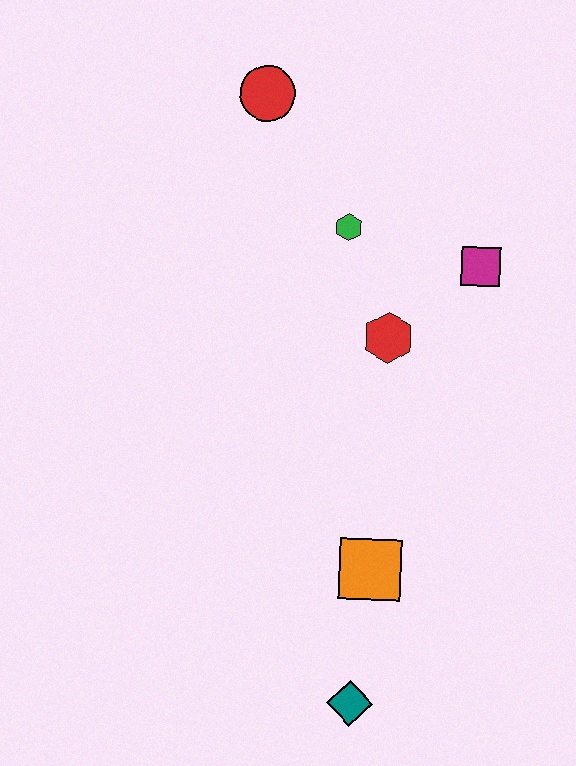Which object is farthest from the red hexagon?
The teal diamond is farthest from the red hexagon.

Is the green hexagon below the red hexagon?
No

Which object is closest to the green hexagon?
The red hexagon is closest to the green hexagon.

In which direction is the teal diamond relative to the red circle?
The teal diamond is below the red circle.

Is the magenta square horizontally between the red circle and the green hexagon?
No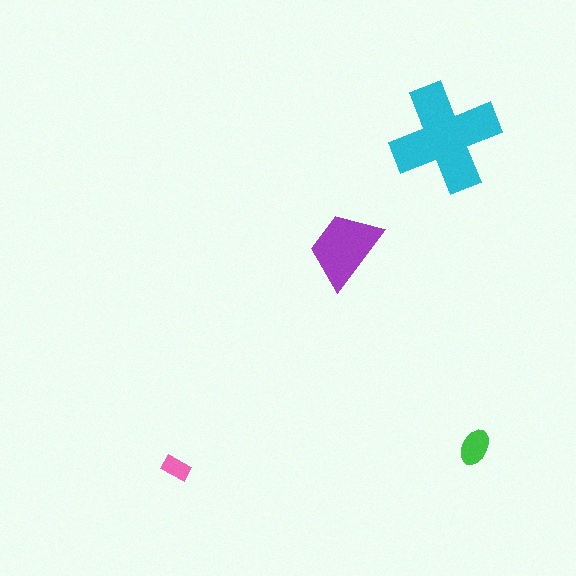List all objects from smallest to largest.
The pink rectangle, the green ellipse, the purple trapezoid, the cyan cross.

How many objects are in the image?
There are 4 objects in the image.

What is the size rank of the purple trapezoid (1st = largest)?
2nd.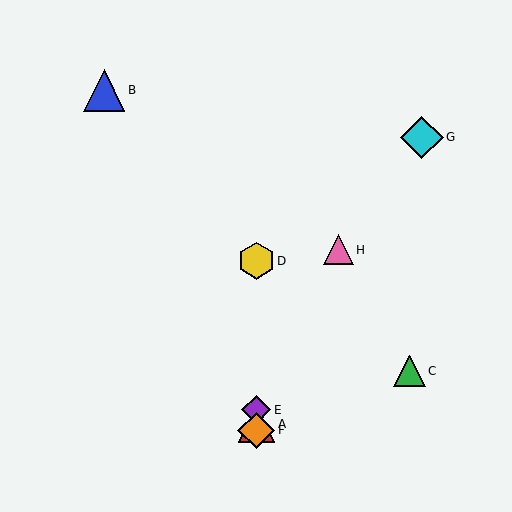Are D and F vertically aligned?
Yes, both are at x≈256.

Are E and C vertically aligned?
No, E is at x≈256 and C is at x≈410.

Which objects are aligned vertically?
Objects A, D, E, F are aligned vertically.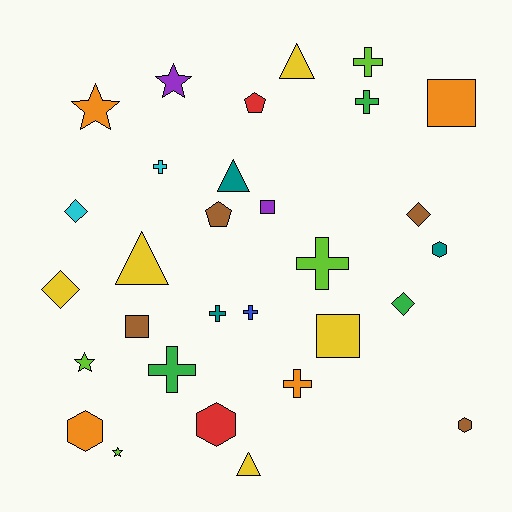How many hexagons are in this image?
There are 4 hexagons.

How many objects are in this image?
There are 30 objects.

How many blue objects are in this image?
There is 1 blue object.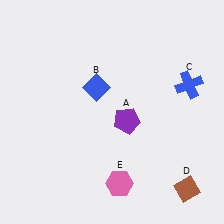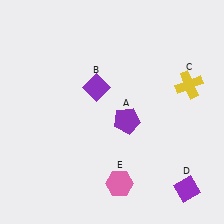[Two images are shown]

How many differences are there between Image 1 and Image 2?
There are 3 differences between the two images.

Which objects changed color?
B changed from blue to purple. C changed from blue to yellow. D changed from brown to purple.